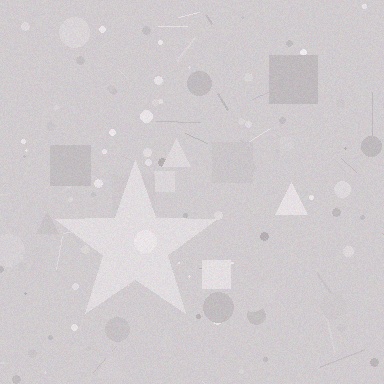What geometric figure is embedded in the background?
A star is embedded in the background.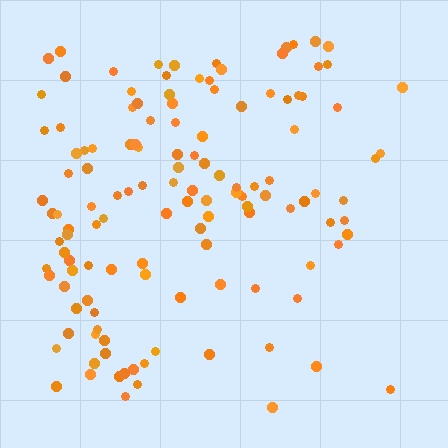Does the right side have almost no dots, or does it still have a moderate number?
Still a moderate number, just noticeably fewer than the left.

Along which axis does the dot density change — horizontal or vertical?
Horizontal.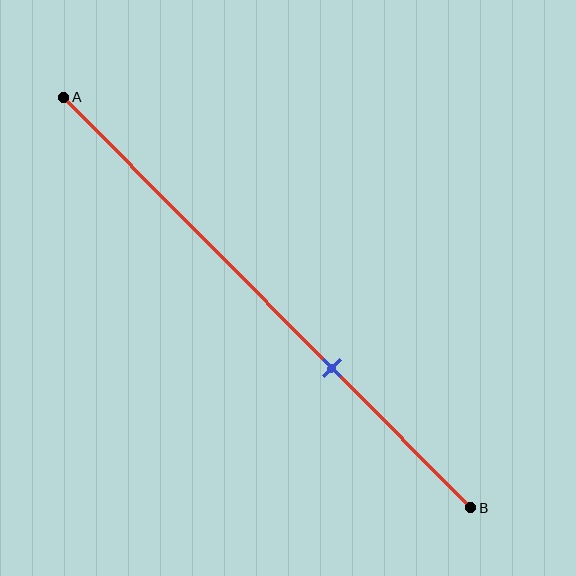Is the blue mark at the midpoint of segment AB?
No, the mark is at about 65% from A, not at the 50% midpoint.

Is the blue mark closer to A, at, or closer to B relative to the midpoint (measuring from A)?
The blue mark is closer to point B than the midpoint of segment AB.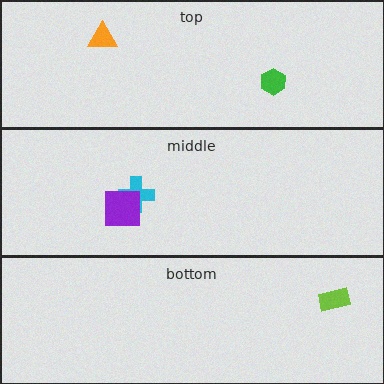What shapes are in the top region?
The orange triangle, the green hexagon.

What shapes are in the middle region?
The cyan cross, the purple square.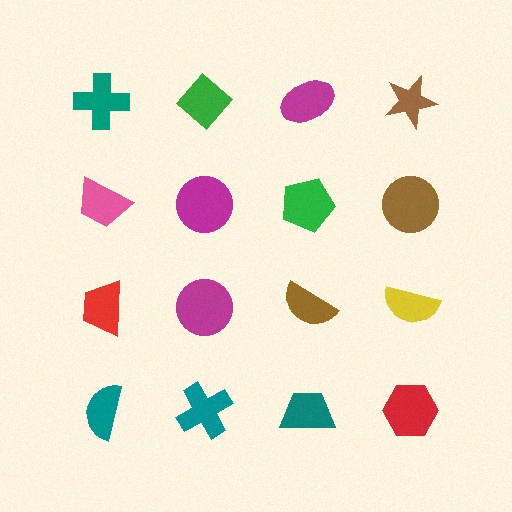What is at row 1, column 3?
A magenta ellipse.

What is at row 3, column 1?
A red trapezoid.